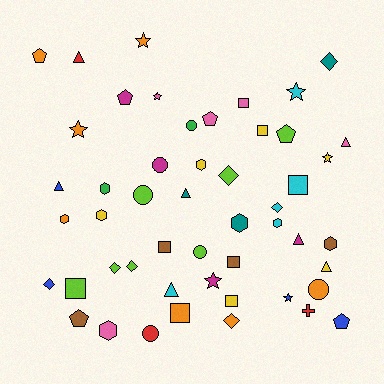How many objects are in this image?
There are 50 objects.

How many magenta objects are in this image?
There are 4 magenta objects.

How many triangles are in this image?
There are 7 triangles.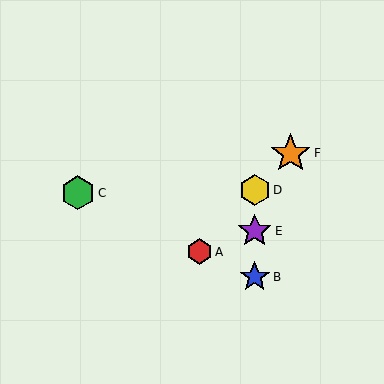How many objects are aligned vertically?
3 objects (B, D, E) are aligned vertically.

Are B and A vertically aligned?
No, B is at x≈255 and A is at x≈199.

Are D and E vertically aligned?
Yes, both are at x≈255.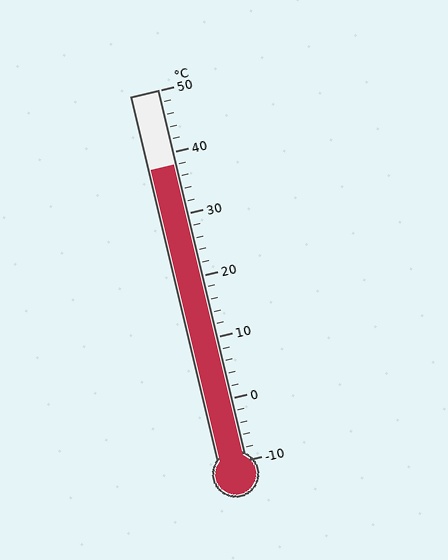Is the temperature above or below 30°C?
The temperature is above 30°C.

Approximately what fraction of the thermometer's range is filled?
The thermometer is filled to approximately 80% of its range.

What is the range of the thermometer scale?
The thermometer scale ranges from -10°C to 50°C.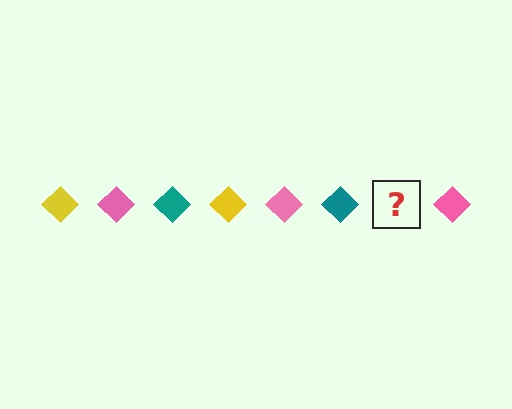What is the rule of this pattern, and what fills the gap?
The rule is that the pattern cycles through yellow, pink, teal diamonds. The gap should be filled with a yellow diamond.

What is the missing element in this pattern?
The missing element is a yellow diamond.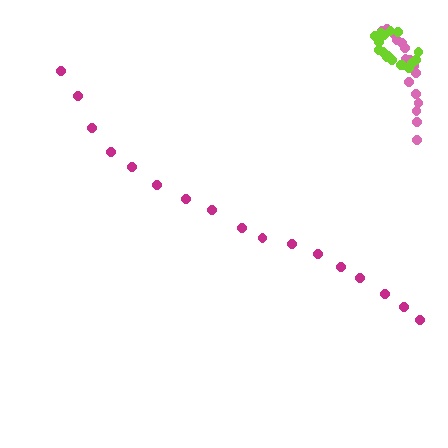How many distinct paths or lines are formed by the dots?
There are 3 distinct paths.